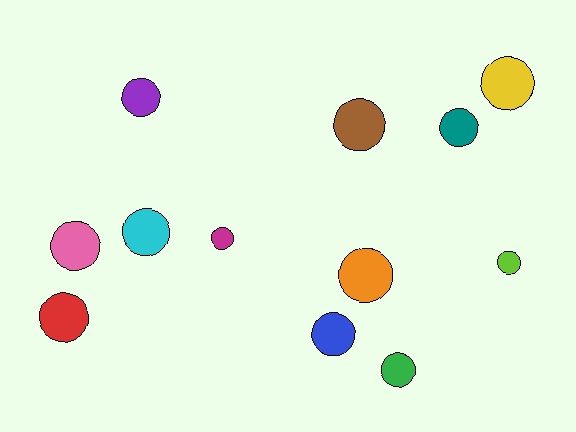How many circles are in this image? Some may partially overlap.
There are 12 circles.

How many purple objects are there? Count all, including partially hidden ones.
There is 1 purple object.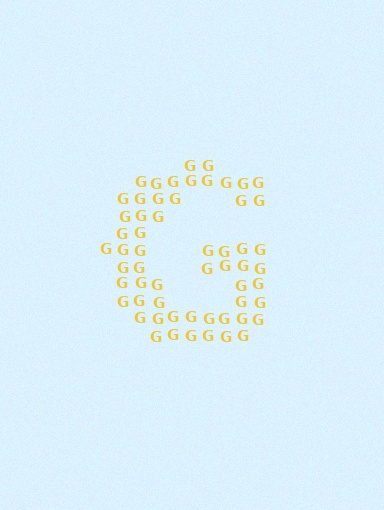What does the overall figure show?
The overall figure shows the letter G.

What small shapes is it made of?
It is made of small letter G's.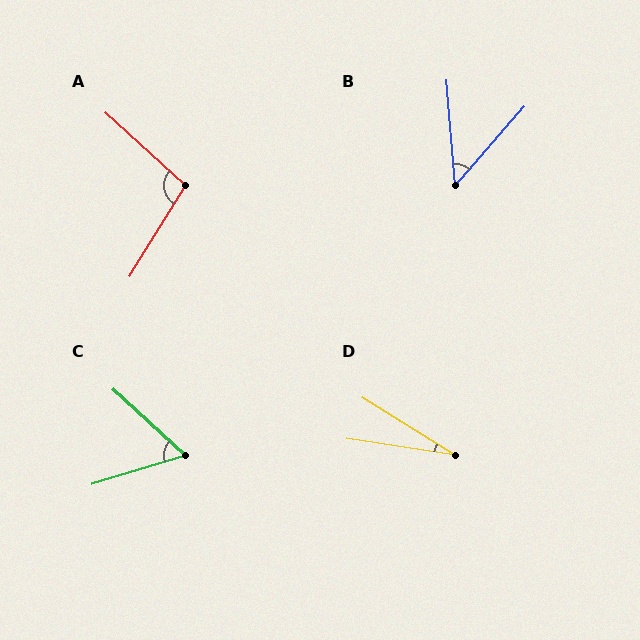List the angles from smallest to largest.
D (23°), B (46°), C (60°), A (101°).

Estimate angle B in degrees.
Approximately 46 degrees.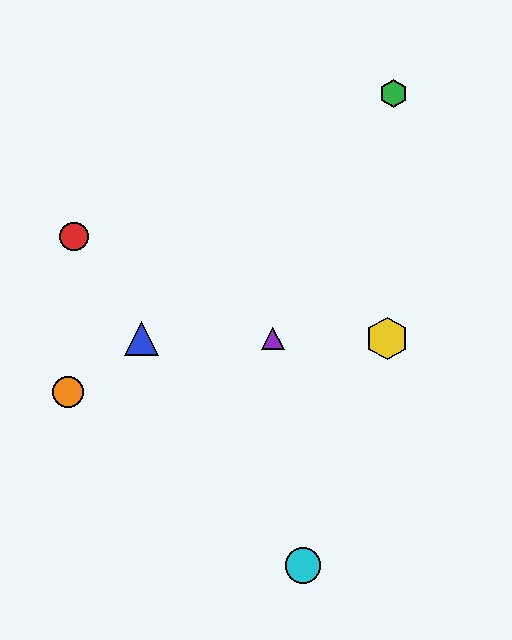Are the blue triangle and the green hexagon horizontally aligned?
No, the blue triangle is at y≈338 and the green hexagon is at y≈94.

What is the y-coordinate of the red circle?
The red circle is at y≈237.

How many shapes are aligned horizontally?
3 shapes (the blue triangle, the yellow hexagon, the purple triangle) are aligned horizontally.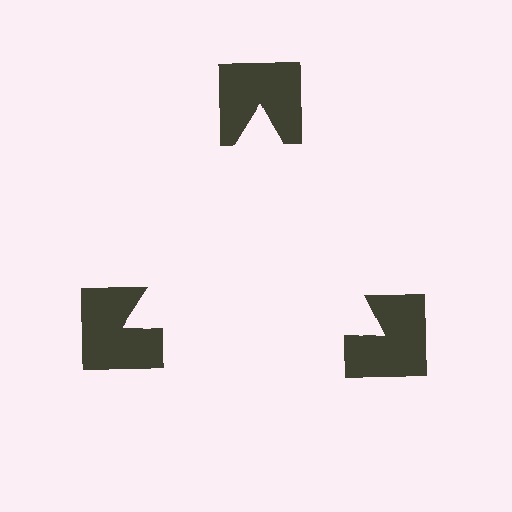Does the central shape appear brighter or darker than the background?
It typically appears slightly brighter than the background, even though no actual brightness change is drawn.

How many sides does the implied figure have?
3 sides.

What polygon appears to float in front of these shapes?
An illusory triangle — its edges are inferred from the aligned wedge cuts in the notched squares, not physically drawn.